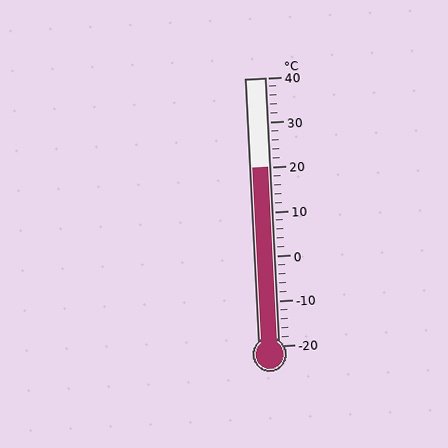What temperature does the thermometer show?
The thermometer shows approximately 20°C.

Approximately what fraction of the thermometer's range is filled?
The thermometer is filled to approximately 65% of its range.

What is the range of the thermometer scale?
The thermometer scale ranges from -20°C to 40°C.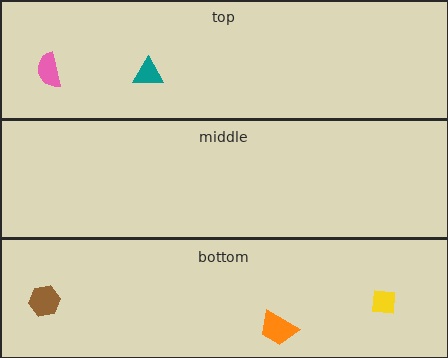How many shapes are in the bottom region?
3.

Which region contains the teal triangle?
The top region.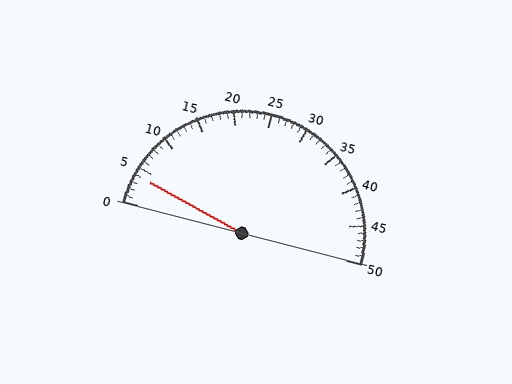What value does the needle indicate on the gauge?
The needle indicates approximately 4.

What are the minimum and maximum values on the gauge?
The gauge ranges from 0 to 50.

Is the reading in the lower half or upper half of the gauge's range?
The reading is in the lower half of the range (0 to 50).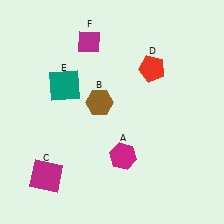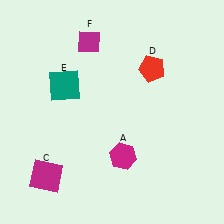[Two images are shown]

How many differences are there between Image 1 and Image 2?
There is 1 difference between the two images.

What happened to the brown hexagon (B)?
The brown hexagon (B) was removed in Image 2. It was in the top-left area of Image 1.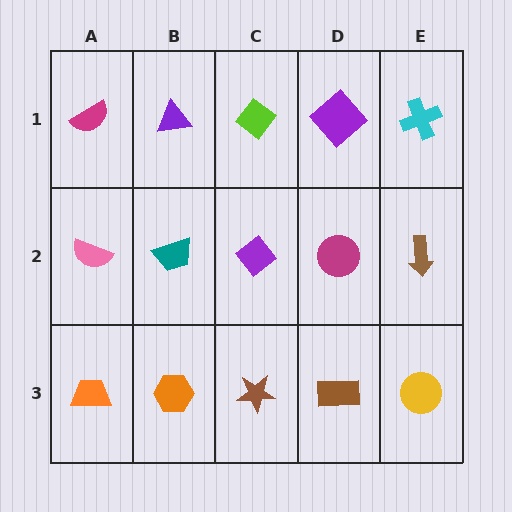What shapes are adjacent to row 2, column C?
A lime diamond (row 1, column C), a brown star (row 3, column C), a teal trapezoid (row 2, column B), a magenta circle (row 2, column D).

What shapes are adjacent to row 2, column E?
A cyan cross (row 1, column E), a yellow circle (row 3, column E), a magenta circle (row 2, column D).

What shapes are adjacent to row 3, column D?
A magenta circle (row 2, column D), a brown star (row 3, column C), a yellow circle (row 3, column E).